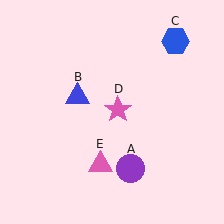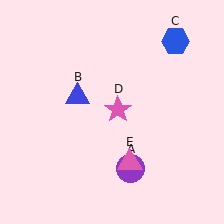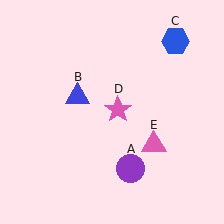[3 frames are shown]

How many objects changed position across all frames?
1 object changed position: pink triangle (object E).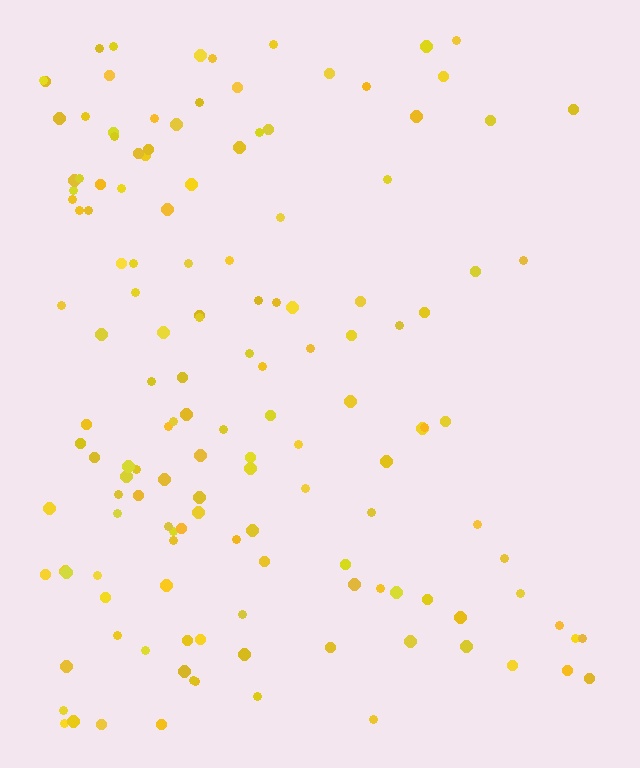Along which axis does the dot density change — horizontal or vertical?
Horizontal.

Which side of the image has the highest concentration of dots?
The left.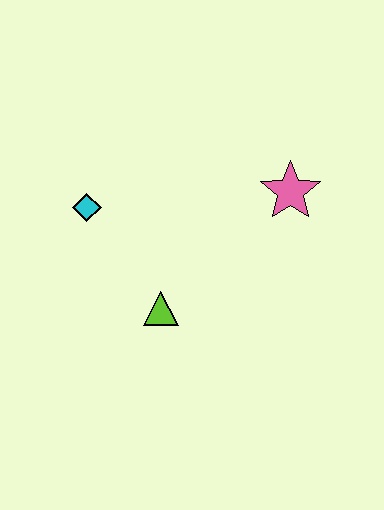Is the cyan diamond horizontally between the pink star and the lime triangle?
No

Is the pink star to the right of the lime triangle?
Yes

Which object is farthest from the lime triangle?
The pink star is farthest from the lime triangle.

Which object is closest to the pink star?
The lime triangle is closest to the pink star.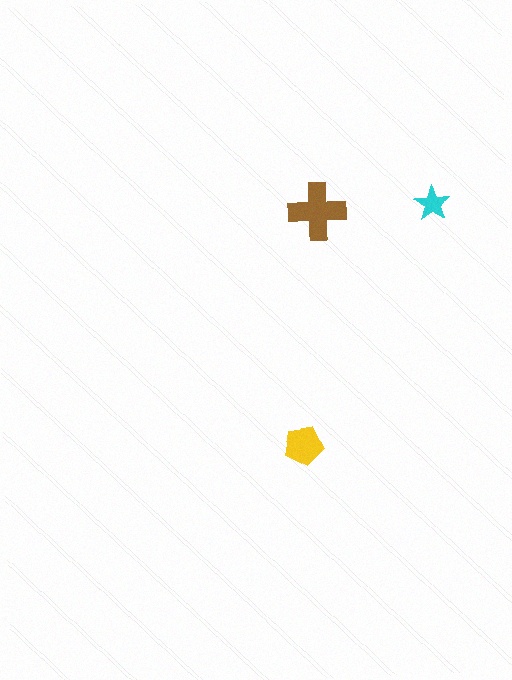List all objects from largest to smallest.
The brown cross, the yellow pentagon, the cyan star.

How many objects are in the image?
There are 3 objects in the image.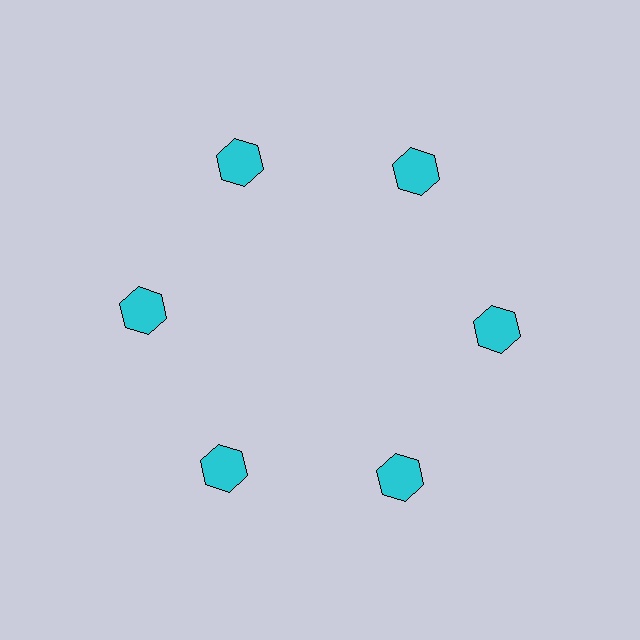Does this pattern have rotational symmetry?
Yes, this pattern has 6-fold rotational symmetry. It looks the same after rotating 60 degrees around the center.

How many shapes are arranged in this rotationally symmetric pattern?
There are 6 shapes, arranged in 6 groups of 1.